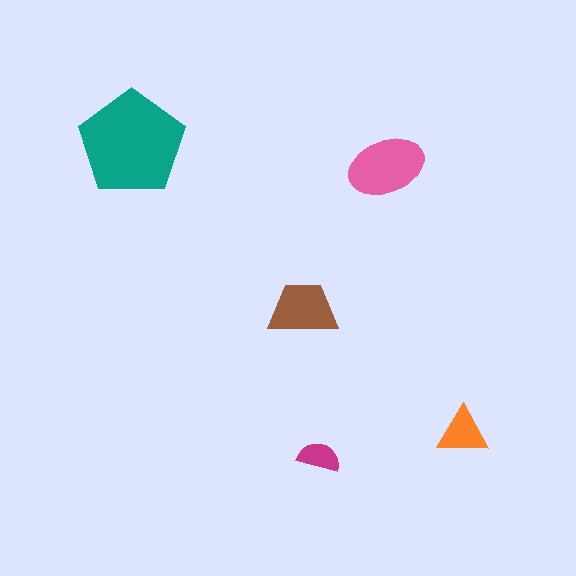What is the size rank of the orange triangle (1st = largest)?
4th.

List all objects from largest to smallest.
The teal pentagon, the pink ellipse, the brown trapezoid, the orange triangle, the magenta semicircle.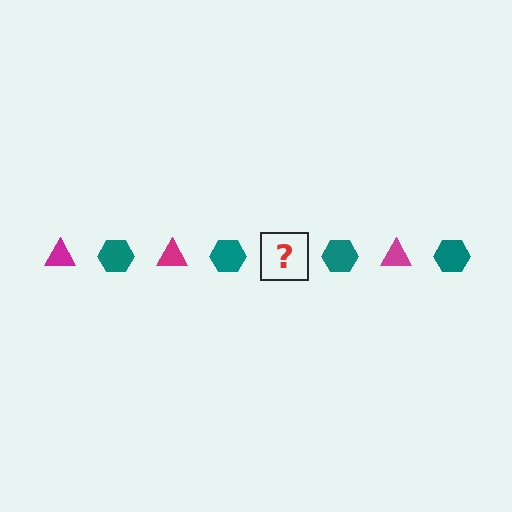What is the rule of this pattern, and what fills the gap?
The rule is that the pattern alternates between magenta triangle and teal hexagon. The gap should be filled with a magenta triangle.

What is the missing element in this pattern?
The missing element is a magenta triangle.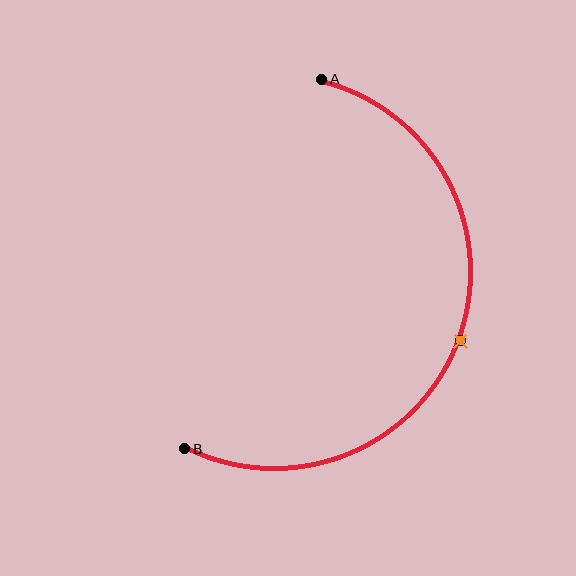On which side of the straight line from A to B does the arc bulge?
The arc bulges to the right of the straight line connecting A and B.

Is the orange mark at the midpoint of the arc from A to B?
Yes. The orange mark lies on the arc at equal arc-length from both A and B — it is the arc midpoint.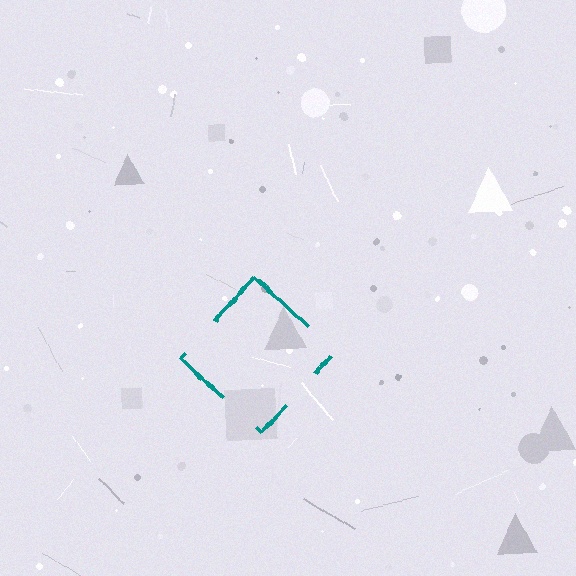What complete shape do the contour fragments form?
The contour fragments form a diamond.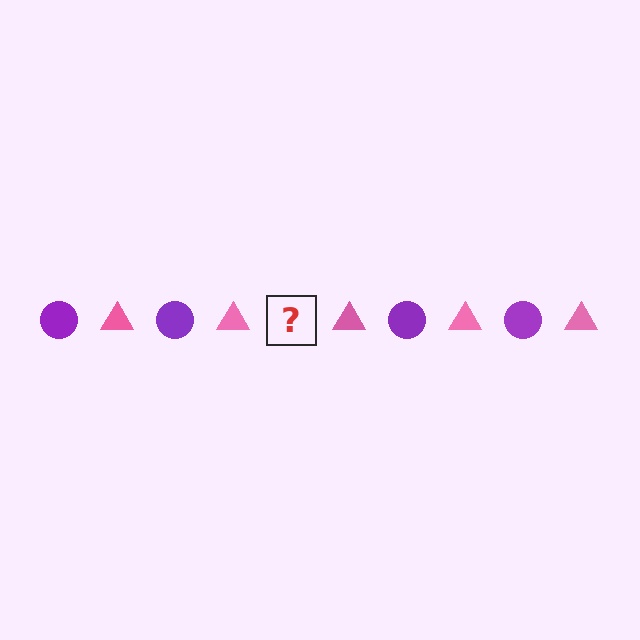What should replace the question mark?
The question mark should be replaced with a purple circle.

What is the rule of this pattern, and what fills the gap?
The rule is that the pattern alternates between purple circle and pink triangle. The gap should be filled with a purple circle.